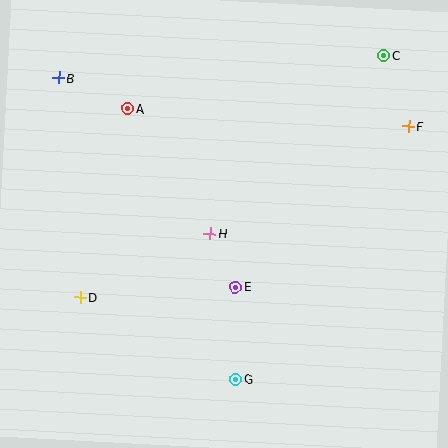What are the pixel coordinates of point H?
Point H is at (210, 234).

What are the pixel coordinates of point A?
Point A is at (128, 108).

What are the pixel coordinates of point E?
Point E is at (236, 287).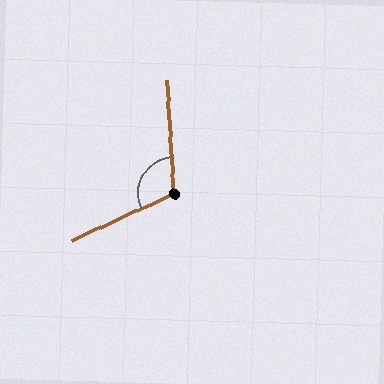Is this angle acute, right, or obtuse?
It is obtuse.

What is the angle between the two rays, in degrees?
Approximately 111 degrees.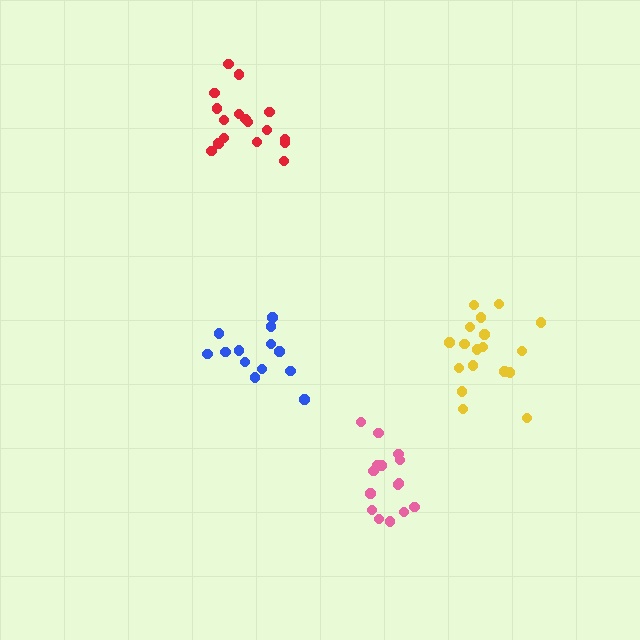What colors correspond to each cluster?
The clusters are colored: yellow, red, blue, pink.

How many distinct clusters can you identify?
There are 4 distinct clusters.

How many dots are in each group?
Group 1: 18 dots, Group 2: 17 dots, Group 3: 13 dots, Group 4: 15 dots (63 total).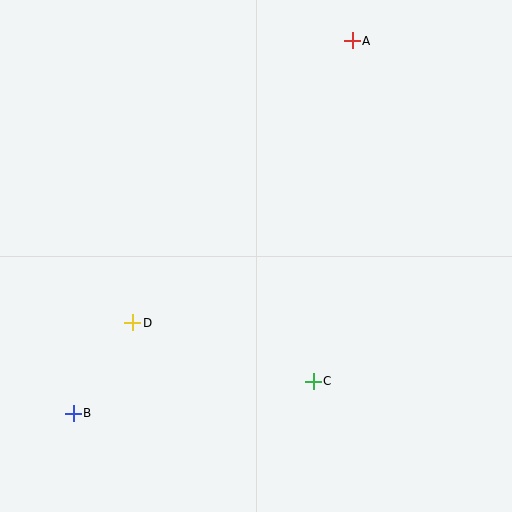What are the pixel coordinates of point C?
Point C is at (313, 381).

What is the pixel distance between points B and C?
The distance between B and C is 242 pixels.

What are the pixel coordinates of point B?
Point B is at (73, 413).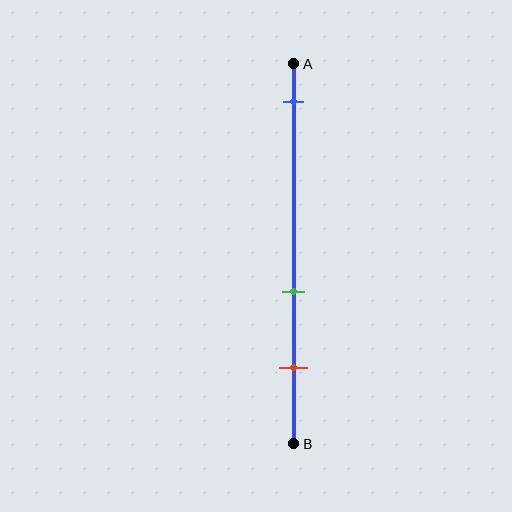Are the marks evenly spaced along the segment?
No, the marks are not evenly spaced.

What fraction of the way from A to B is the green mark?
The green mark is approximately 60% (0.6) of the way from A to B.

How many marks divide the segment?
There are 3 marks dividing the segment.